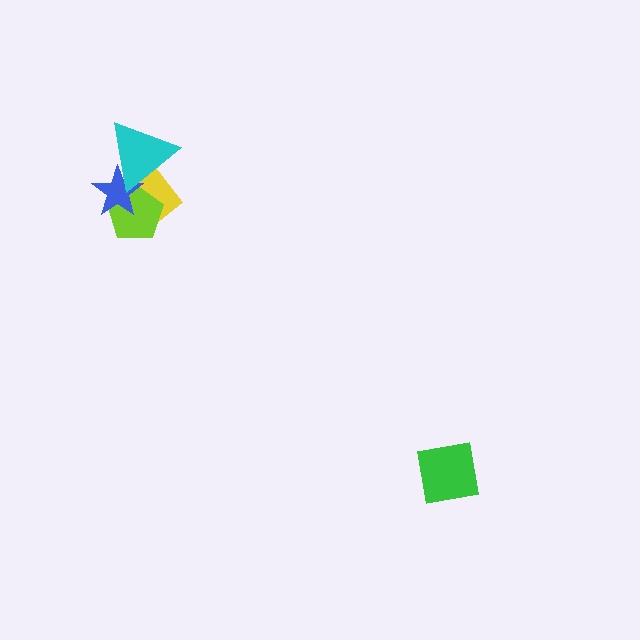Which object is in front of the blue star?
The cyan triangle is in front of the blue star.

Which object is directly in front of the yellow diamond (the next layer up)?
The lime pentagon is directly in front of the yellow diamond.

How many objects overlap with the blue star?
3 objects overlap with the blue star.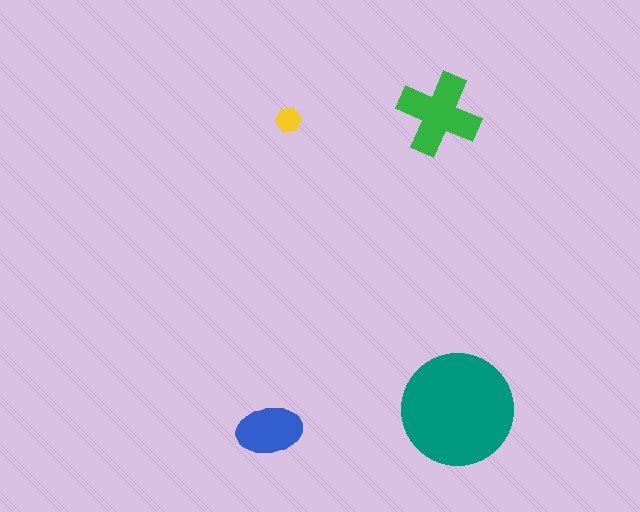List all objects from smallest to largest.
The yellow hexagon, the blue ellipse, the green cross, the teal circle.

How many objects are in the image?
There are 4 objects in the image.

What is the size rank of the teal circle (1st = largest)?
1st.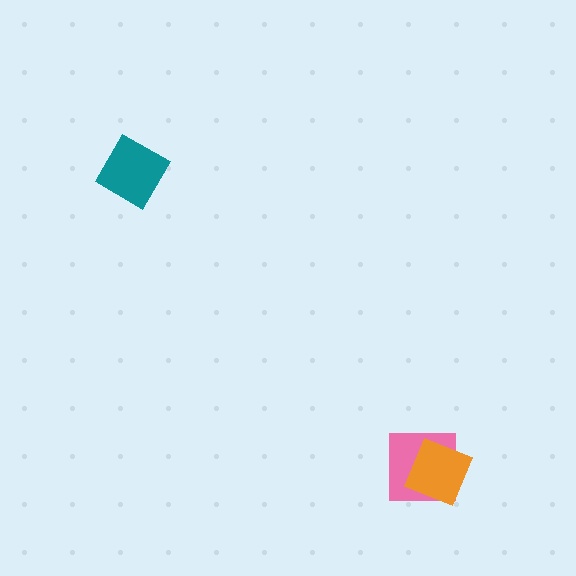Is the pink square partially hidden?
Yes, it is partially covered by another shape.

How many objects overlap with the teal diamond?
0 objects overlap with the teal diamond.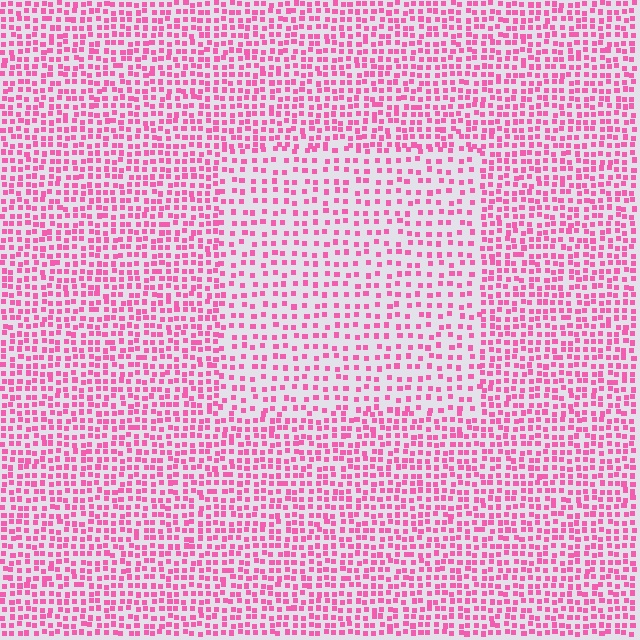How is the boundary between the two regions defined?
The boundary is defined by a change in element density (approximately 1.7x ratio). All elements are the same color, size, and shape.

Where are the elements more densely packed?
The elements are more densely packed outside the rectangle boundary.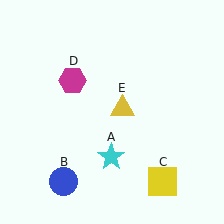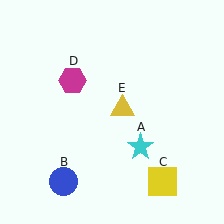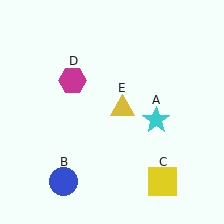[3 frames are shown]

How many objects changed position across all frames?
1 object changed position: cyan star (object A).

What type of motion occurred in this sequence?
The cyan star (object A) rotated counterclockwise around the center of the scene.